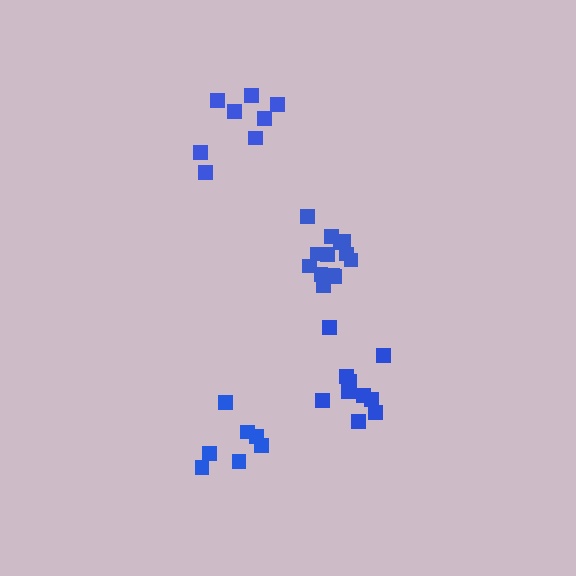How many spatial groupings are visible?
There are 4 spatial groupings.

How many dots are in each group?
Group 1: 8 dots, Group 2: 7 dots, Group 3: 13 dots, Group 4: 10 dots (38 total).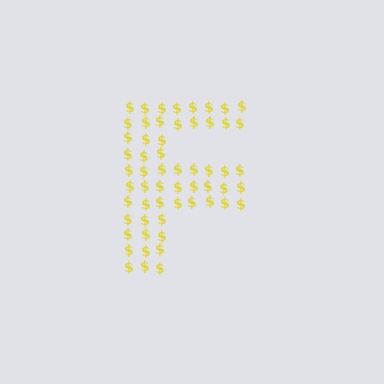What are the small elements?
The small elements are dollar signs.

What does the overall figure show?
The overall figure shows the letter F.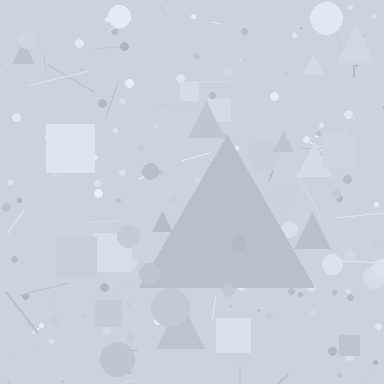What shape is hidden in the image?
A triangle is hidden in the image.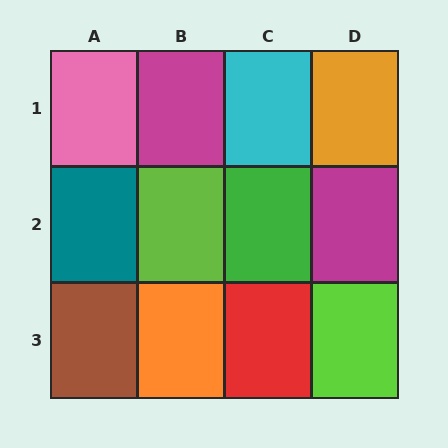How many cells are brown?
1 cell is brown.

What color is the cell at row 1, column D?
Orange.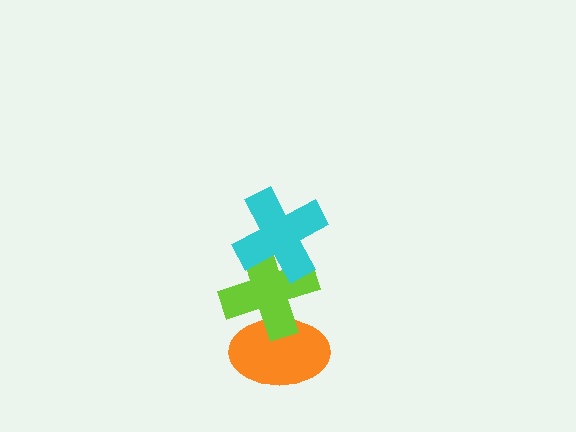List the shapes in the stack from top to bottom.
From top to bottom: the cyan cross, the lime cross, the orange ellipse.